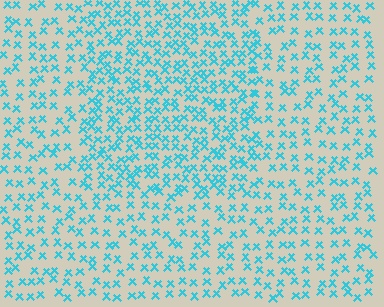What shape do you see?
I see a rectangle.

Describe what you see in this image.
The image contains small cyan elements arranged at two different densities. A rectangle-shaped region is visible where the elements are more densely packed than the surrounding area.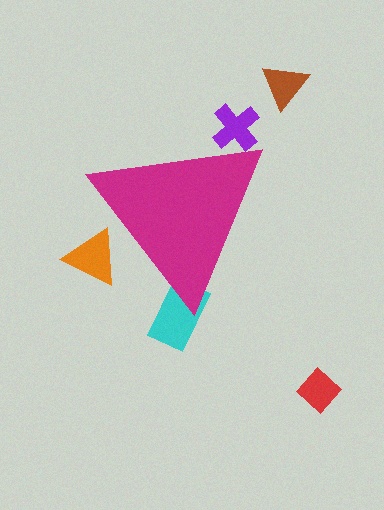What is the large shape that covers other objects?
A magenta triangle.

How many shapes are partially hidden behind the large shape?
3 shapes are partially hidden.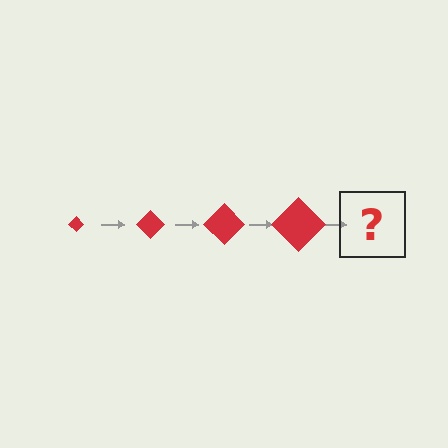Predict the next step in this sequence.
The next step is a red diamond, larger than the previous one.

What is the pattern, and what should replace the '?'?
The pattern is that the diamond gets progressively larger each step. The '?' should be a red diamond, larger than the previous one.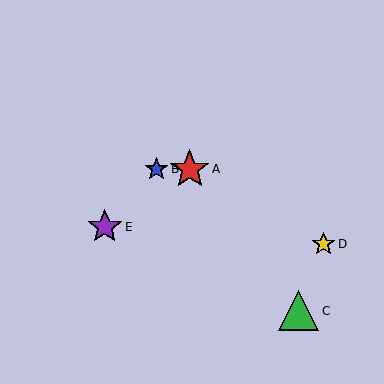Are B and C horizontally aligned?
No, B is at y≈169 and C is at y≈311.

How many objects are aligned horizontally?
2 objects (A, B) are aligned horizontally.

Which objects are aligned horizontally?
Objects A, B are aligned horizontally.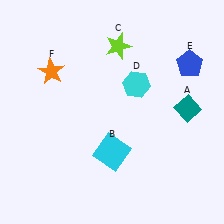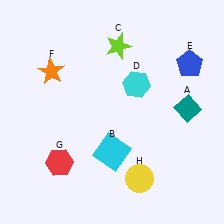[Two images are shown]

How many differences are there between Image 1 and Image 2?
There are 2 differences between the two images.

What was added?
A red hexagon (G), a yellow circle (H) were added in Image 2.